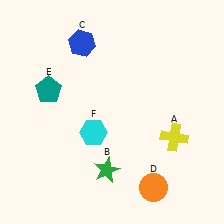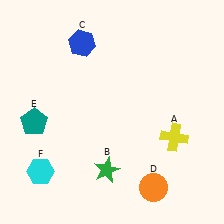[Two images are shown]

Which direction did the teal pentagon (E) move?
The teal pentagon (E) moved down.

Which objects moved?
The objects that moved are: the teal pentagon (E), the cyan hexagon (F).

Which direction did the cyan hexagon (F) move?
The cyan hexagon (F) moved left.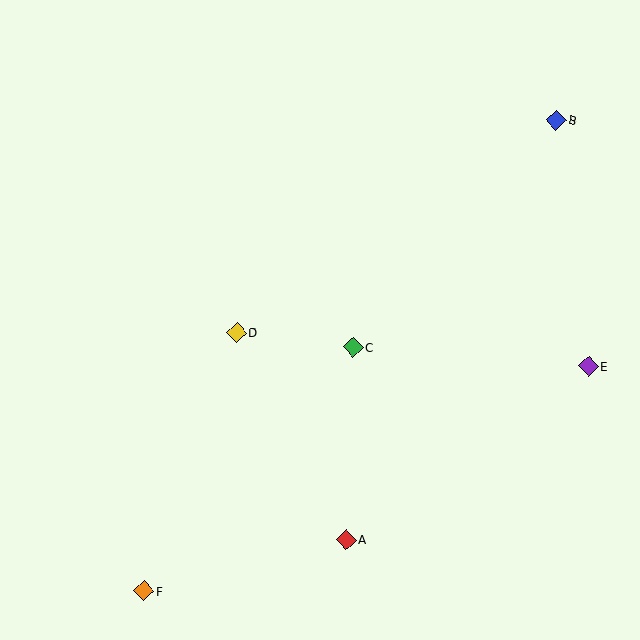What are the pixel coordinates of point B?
Point B is at (556, 120).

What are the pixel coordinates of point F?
Point F is at (144, 591).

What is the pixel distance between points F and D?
The distance between F and D is 275 pixels.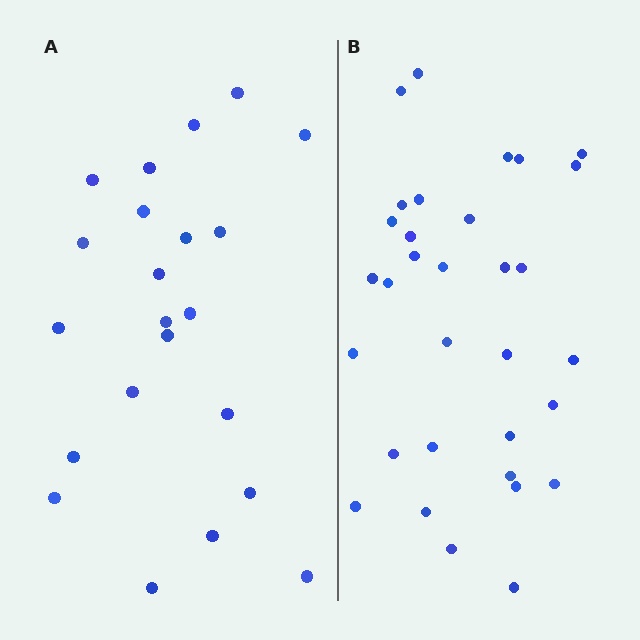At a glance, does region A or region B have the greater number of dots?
Region B (the right region) has more dots.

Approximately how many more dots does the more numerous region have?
Region B has roughly 10 or so more dots than region A.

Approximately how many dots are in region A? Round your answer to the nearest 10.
About 20 dots. (The exact count is 22, which rounds to 20.)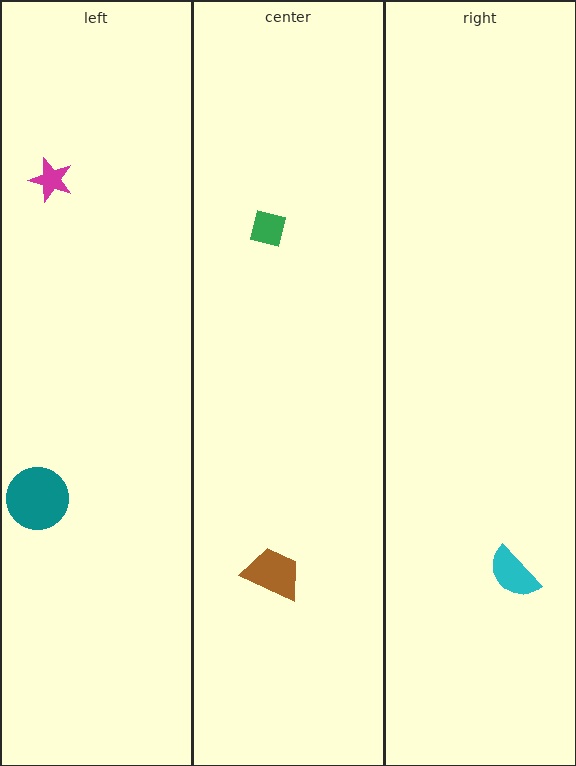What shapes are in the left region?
The magenta star, the teal circle.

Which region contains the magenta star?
The left region.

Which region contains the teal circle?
The left region.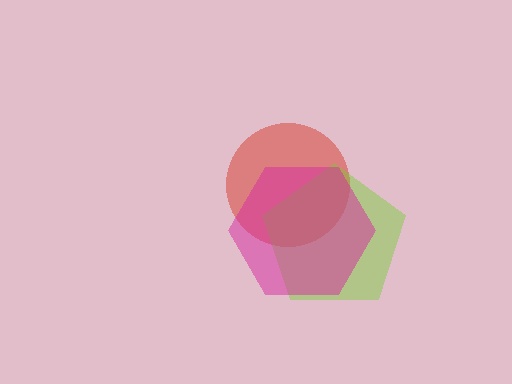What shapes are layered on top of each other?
The layered shapes are: a red circle, a lime pentagon, a magenta hexagon.